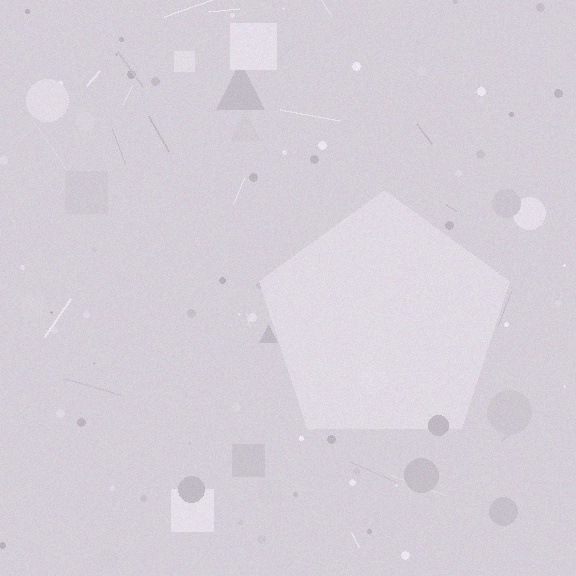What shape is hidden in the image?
A pentagon is hidden in the image.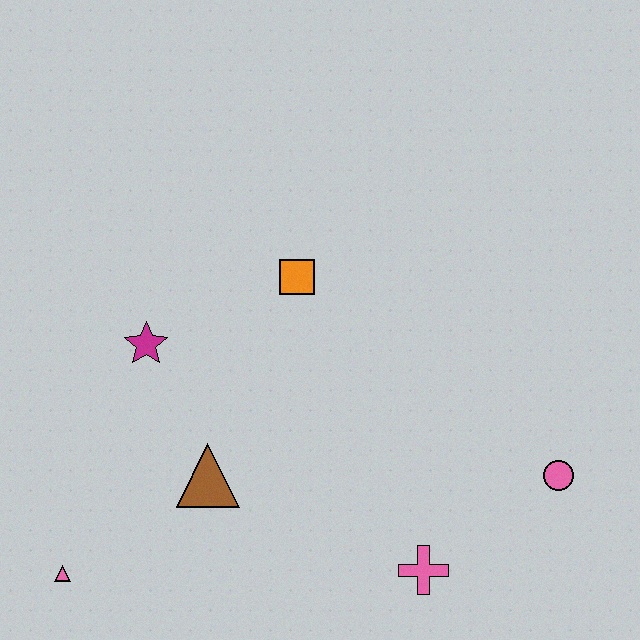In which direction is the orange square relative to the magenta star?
The orange square is to the right of the magenta star.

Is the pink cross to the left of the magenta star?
No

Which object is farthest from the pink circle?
The pink triangle is farthest from the pink circle.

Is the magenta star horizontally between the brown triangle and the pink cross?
No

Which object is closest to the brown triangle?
The magenta star is closest to the brown triangle.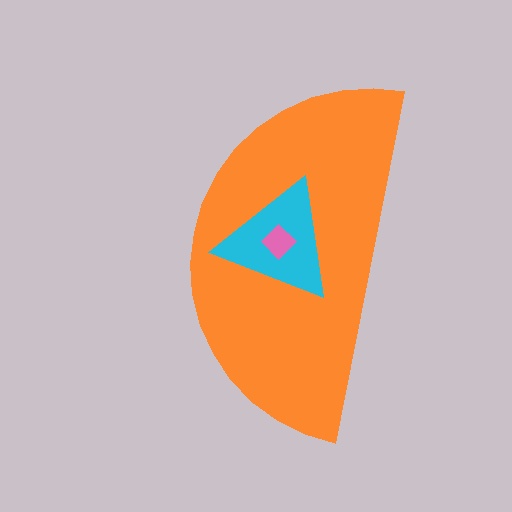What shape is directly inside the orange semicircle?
The cyan triangle.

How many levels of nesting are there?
3.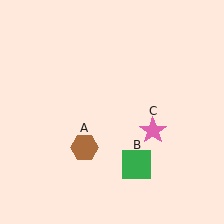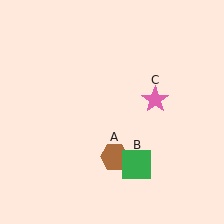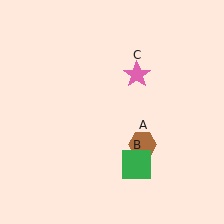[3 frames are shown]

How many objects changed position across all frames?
2 objects changed position: brown hexagon (object A), pink star (object C).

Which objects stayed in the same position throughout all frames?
Green square (object B) remained stationary.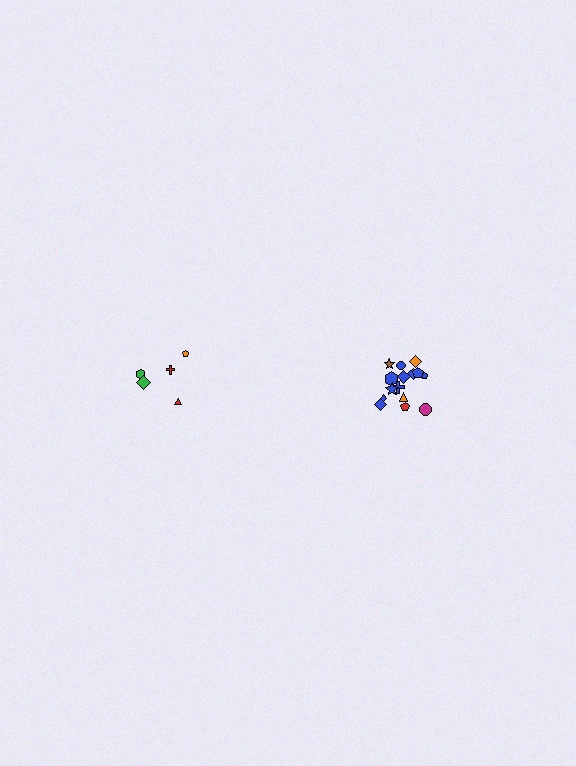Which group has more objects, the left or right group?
The right group.